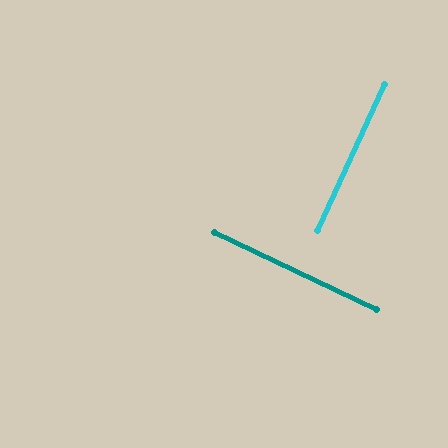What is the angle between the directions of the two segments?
Approximately 89 degrees.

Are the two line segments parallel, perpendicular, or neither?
Perpendicular — they meet at approximately 89°.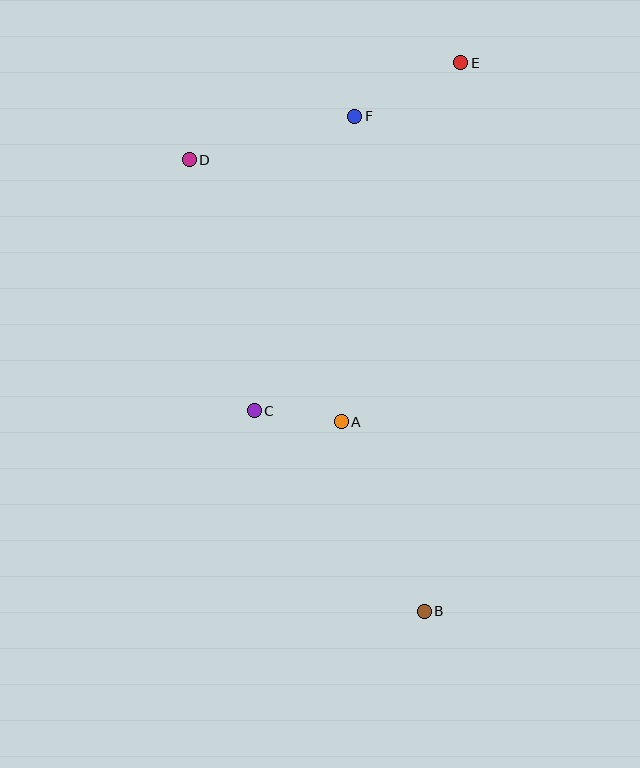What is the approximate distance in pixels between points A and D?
The distance between A and D is approximately 303 pixels.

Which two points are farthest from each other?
Points B and E are farthest from each other.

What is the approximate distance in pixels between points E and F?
The distance between E and F is approximately 119 pixels.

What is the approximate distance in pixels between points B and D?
The distance between B and D is approximately 509 pixels.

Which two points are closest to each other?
Points A and C are closest to each other.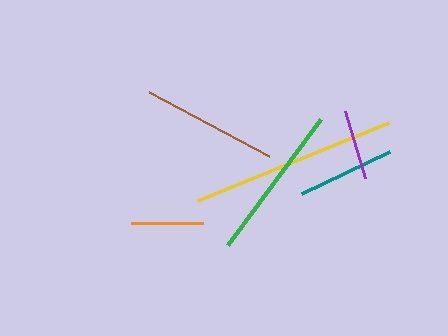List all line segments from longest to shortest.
From longest to shortest: yellow, green, brown, teal, orange, purple.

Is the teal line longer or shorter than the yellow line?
The yellow line is longer than the teal line.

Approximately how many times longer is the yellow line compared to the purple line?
The yellow line is approximately 2.9 times the length of the purple line.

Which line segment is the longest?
The yellow line is the longest at approximately 206 pixels.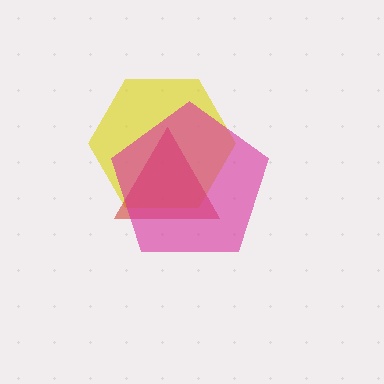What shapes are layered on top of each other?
The layered shapes are: a yellow hexagon, a red triangle, a magenta pentagon.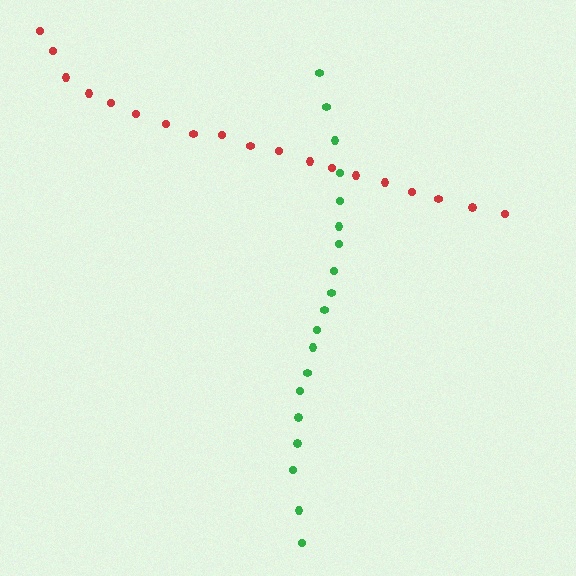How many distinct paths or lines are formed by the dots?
There are 2 distinct paths.